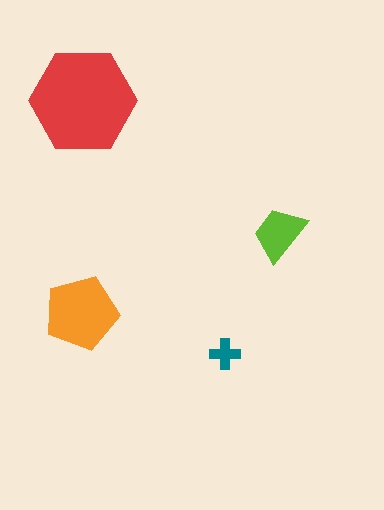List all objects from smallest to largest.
The teal cross, the lime trapezoid, the orange pentagon, the red hexagon.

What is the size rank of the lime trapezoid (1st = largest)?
3rd.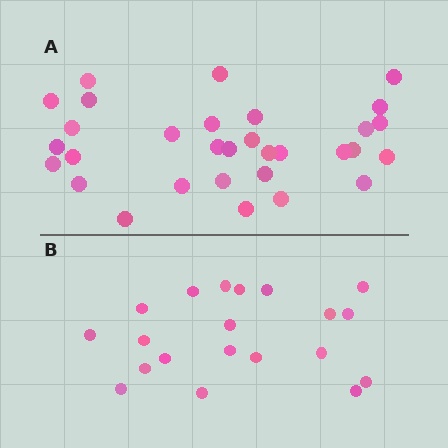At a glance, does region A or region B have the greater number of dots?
Region A (the top region) has more dots.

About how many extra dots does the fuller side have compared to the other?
Region A has roughly 12 or so more dots than region B.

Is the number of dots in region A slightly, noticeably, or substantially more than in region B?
Region A has substantially more. The ratio is roughly 1.6 to 1.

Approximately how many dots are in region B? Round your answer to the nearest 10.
About 20 dots.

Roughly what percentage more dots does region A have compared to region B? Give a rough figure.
About 55% more.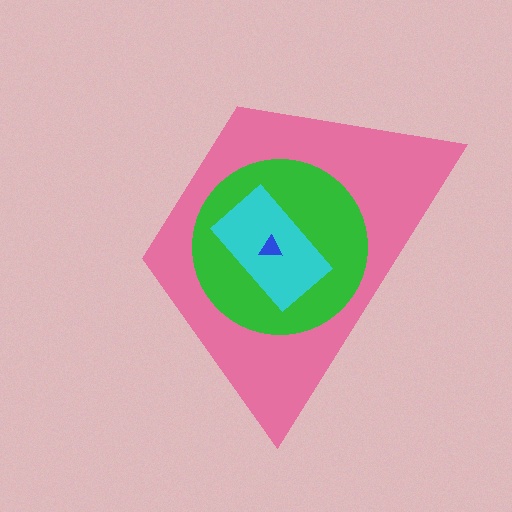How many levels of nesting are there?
4.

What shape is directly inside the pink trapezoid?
The green circle.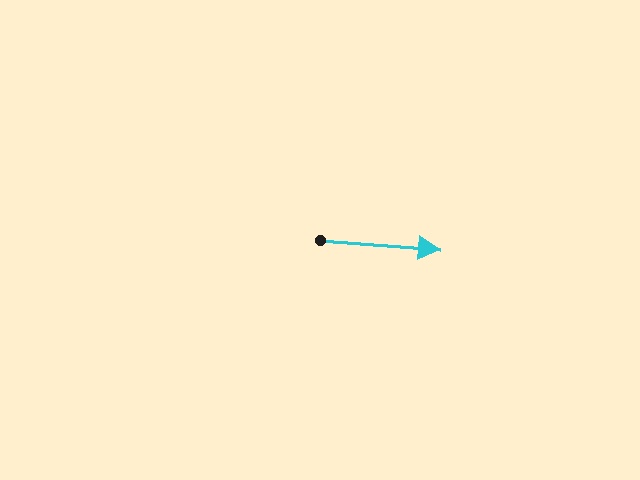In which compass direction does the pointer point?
East.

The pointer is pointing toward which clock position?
Roughly 3 o'clock.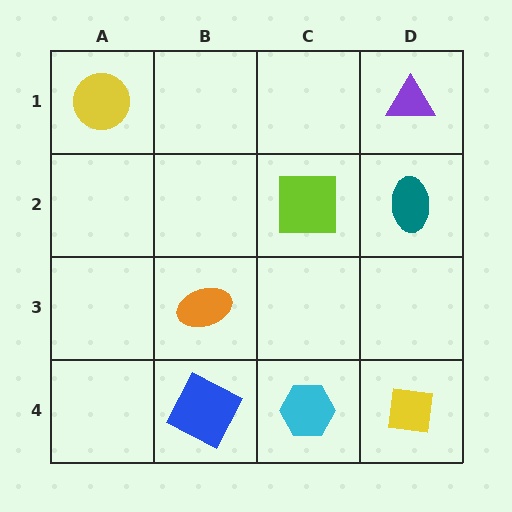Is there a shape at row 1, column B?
No, that cell is empty.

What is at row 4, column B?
A blue square.